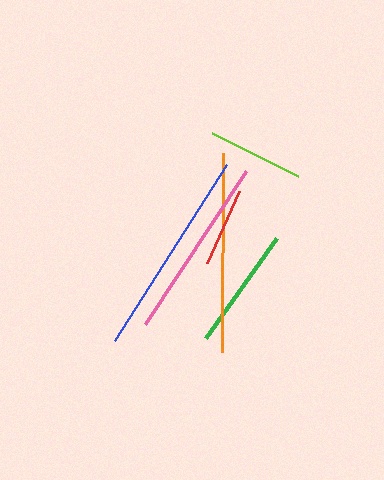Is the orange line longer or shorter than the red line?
The orange line is longer than the red line.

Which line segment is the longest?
The blue line is the longest at approximately 209 pixels.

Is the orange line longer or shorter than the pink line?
The orange line is longer than the pink line.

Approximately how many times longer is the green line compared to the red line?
The green line is approximately 1.6 times the length of the red line.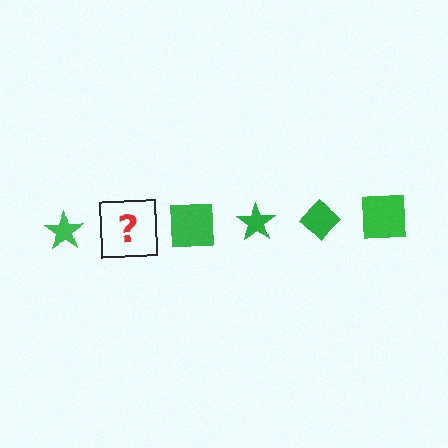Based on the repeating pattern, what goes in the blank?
The blank should be a green diamond.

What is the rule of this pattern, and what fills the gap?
The rule is that the pattern cycles through star, diamond, square shapes in green. The gap should be filled with a green diamond.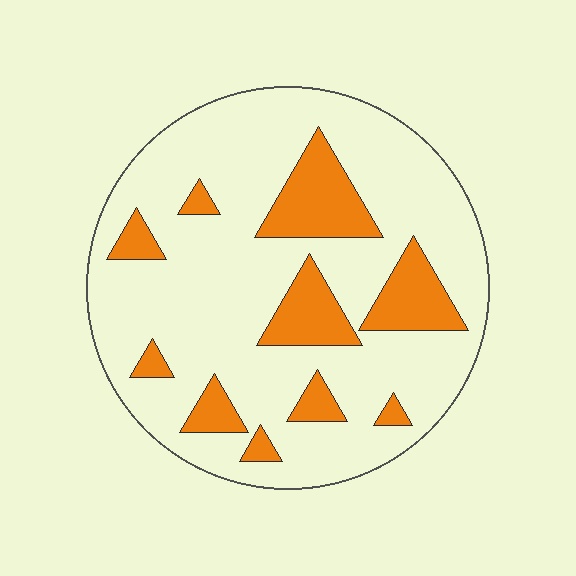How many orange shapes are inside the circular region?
10.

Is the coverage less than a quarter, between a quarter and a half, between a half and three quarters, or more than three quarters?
Less than a quarter.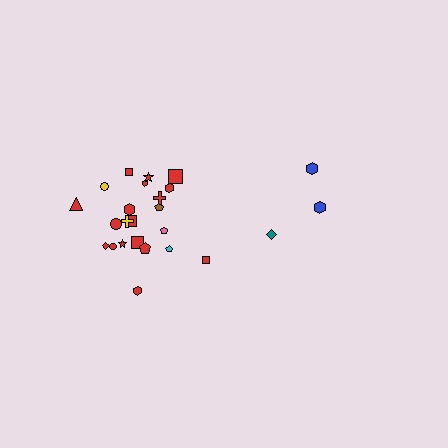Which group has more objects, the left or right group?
The left group.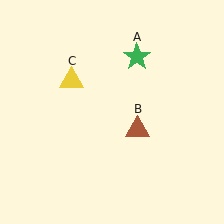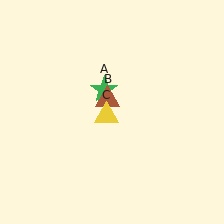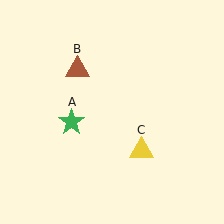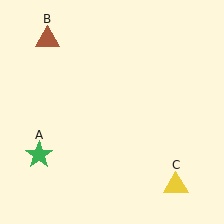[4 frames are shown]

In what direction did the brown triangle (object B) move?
The brown triangle (object B) moved up and to the left.